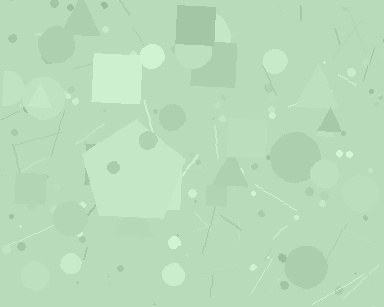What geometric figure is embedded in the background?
A pentagon is embedded in the background.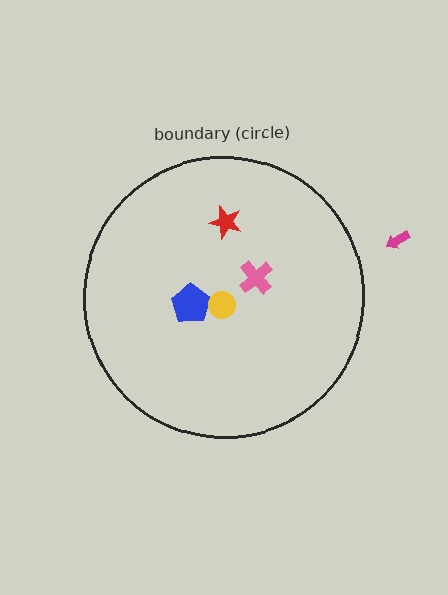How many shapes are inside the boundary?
4 inside, 1 outside.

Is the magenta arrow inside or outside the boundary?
Outside.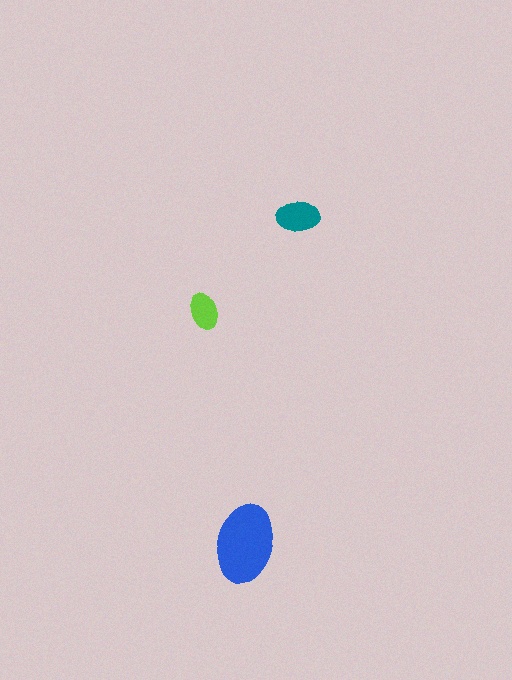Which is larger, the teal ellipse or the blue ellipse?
The blue one.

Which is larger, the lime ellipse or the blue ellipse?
The blue one.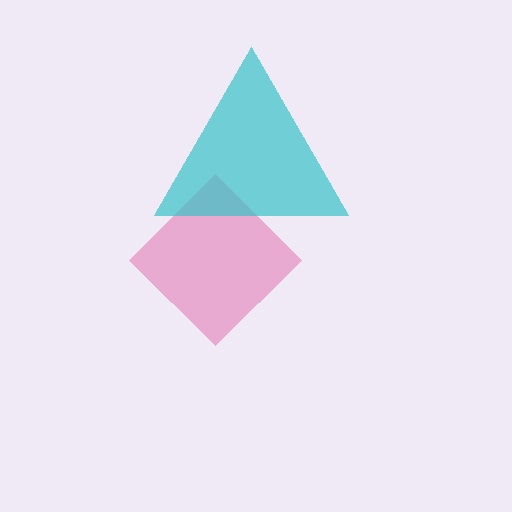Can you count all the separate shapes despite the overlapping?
Yes, there are 2 separate shapes.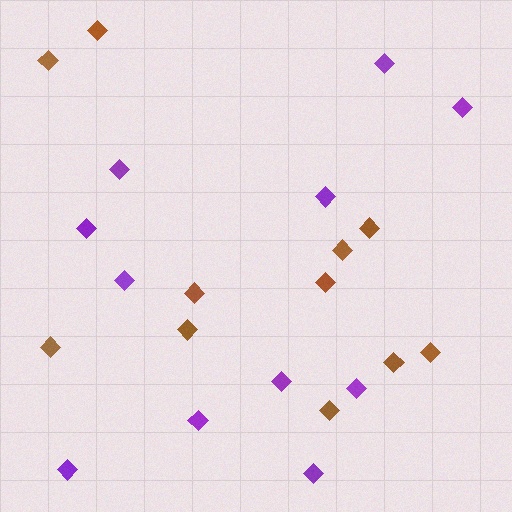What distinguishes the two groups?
There are 2 groups: one group of brown diamonds (11) and one group of purple diamonds (11).